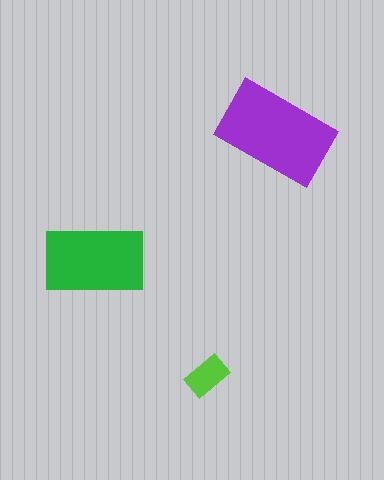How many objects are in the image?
There are 3 objects in the image.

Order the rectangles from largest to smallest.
the purple one, the green one, the lime one.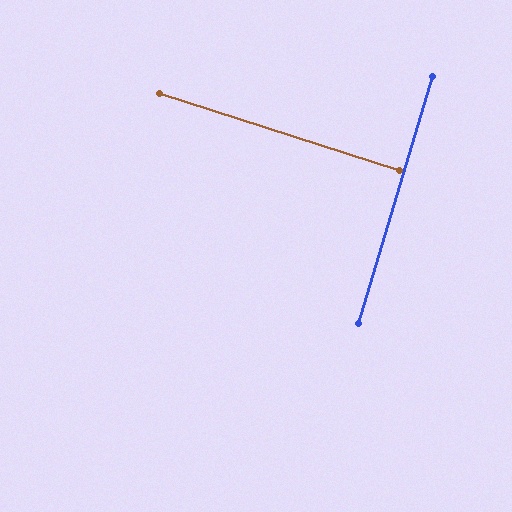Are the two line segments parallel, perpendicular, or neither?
Perpendicular — they meet at approximately 89°.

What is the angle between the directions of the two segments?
Approximately 89 degrees.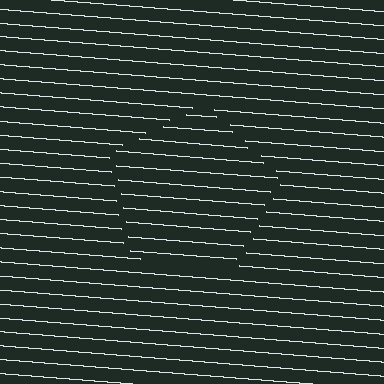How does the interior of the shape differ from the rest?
The interior of the shape contains the same grating, shifted by half a period — the contour is defined by the phase discontinuity where line-ends from the inner and outer gratings abut.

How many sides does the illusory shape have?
5 sides — the line-ends trace a pentagon.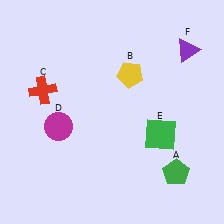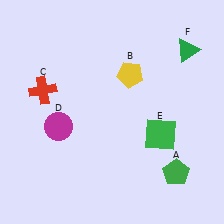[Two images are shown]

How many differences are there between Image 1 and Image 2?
There is 1 difference between the two images.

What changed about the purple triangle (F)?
In Image 1, F is purple. In Image 2, it changed to green.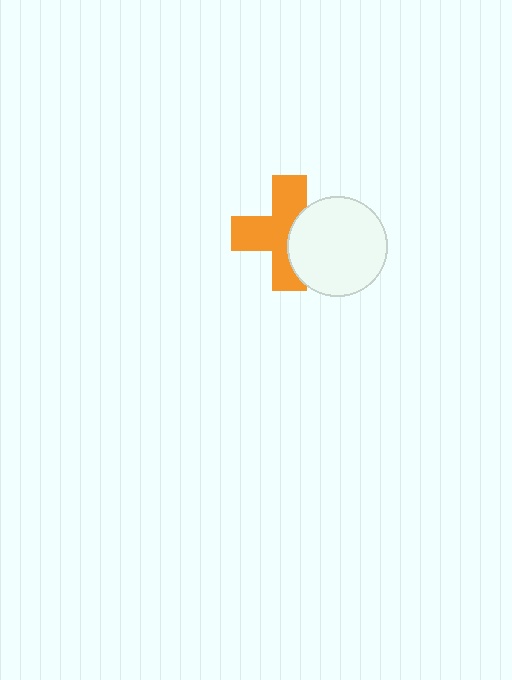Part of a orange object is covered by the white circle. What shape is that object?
It is a cross.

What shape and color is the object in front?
The object in front is a white circle.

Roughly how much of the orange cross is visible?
About half of it is visible (roughly 63%).